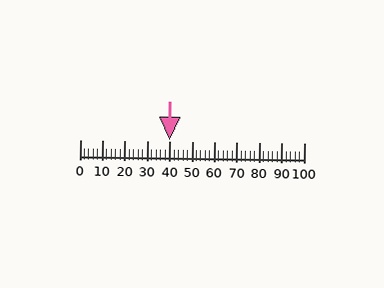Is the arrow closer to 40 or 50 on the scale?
The arrow is closer to 40.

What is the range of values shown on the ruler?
The ruler shows values from 0 to 100.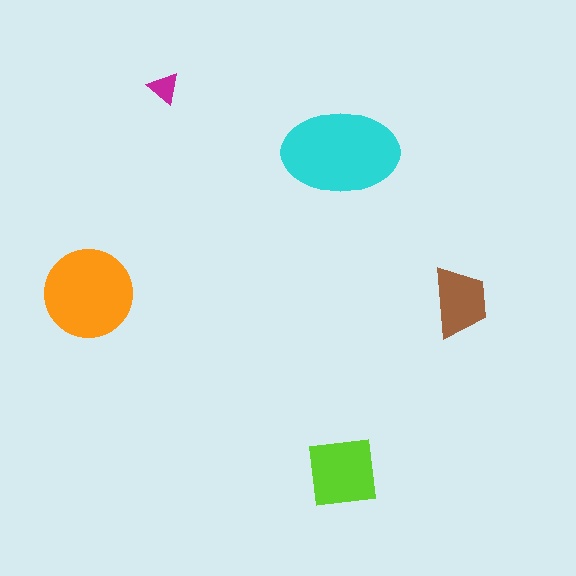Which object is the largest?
The cyan ellipse.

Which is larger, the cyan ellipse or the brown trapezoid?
The cyan ellipse.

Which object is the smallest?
The magenta triangle.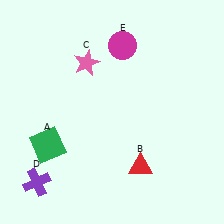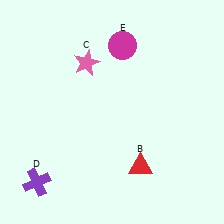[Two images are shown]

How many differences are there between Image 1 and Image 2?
There is 1 difference between the two images.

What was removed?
The green square (A) was removed in Image 2.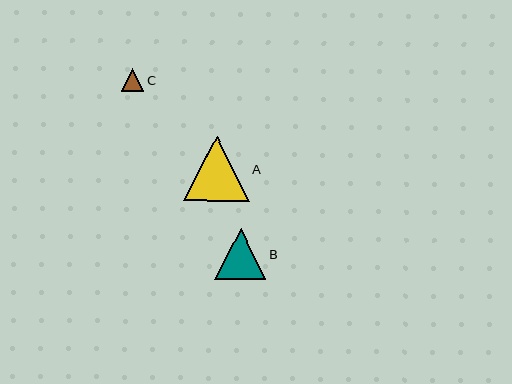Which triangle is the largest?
Triangle A is the largest with a size of approximately 66 pixels.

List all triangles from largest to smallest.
From largest to smallest: A, B, C.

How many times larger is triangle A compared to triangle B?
Triangle A is approximately 1.3 times the size of triangle B.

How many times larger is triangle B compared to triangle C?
Triangle B is approximately 2.3 times the size of triangle C.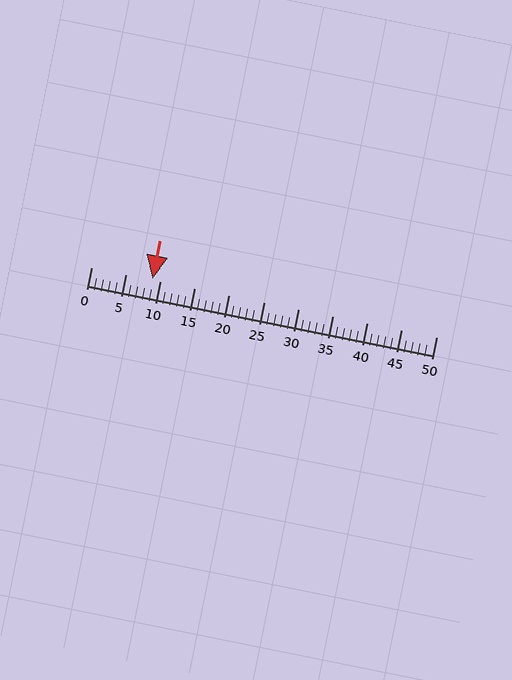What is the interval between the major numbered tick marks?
The major tick marks are spaced 5 units apart.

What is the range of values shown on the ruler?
The ruler shows values from 0 to 50.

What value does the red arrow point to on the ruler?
The red arrow points to approximately 9.